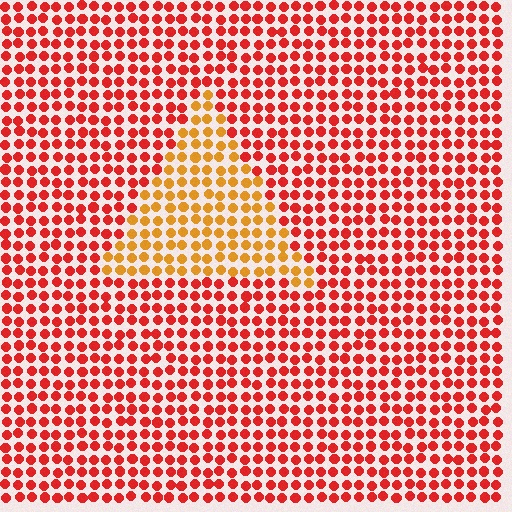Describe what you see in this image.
The image is filled with small red elements in a uniform arrangement. A triangle-shaped region is visible where the elements are tinted to a slightly different hue, forming a subtle color boundary.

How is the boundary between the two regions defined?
The boundary is defined purely by a slight shift in hue (about 37 degrees). Spacing, size, and orientation are identical on both sides.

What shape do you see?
I see a triangle.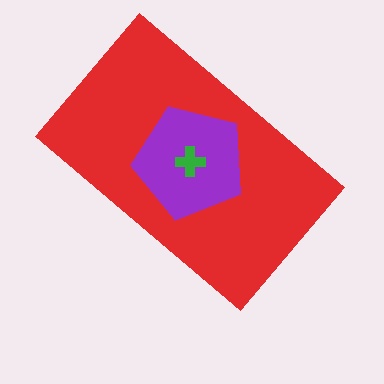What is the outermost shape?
The red rectangle.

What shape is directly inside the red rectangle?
The purple pentagon.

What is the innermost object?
The green cross.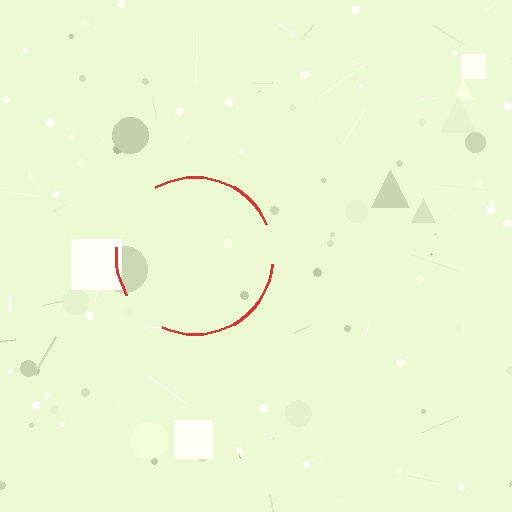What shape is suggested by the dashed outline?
The dashed outline suggests a circle.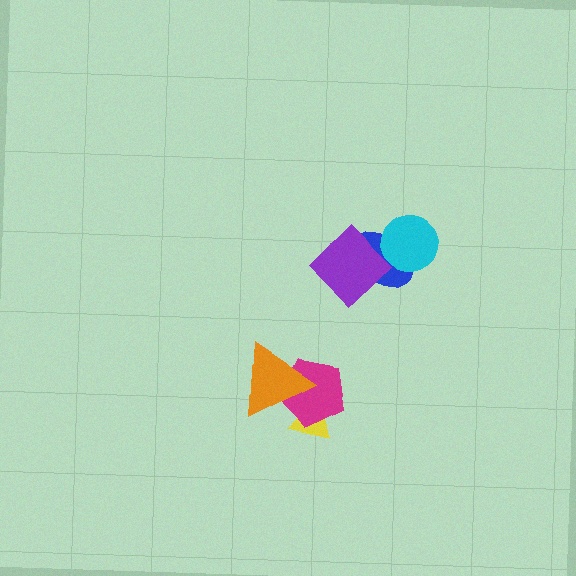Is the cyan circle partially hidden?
No, no other shape covers it.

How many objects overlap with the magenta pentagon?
2 objects overlap with the magenta pentagon.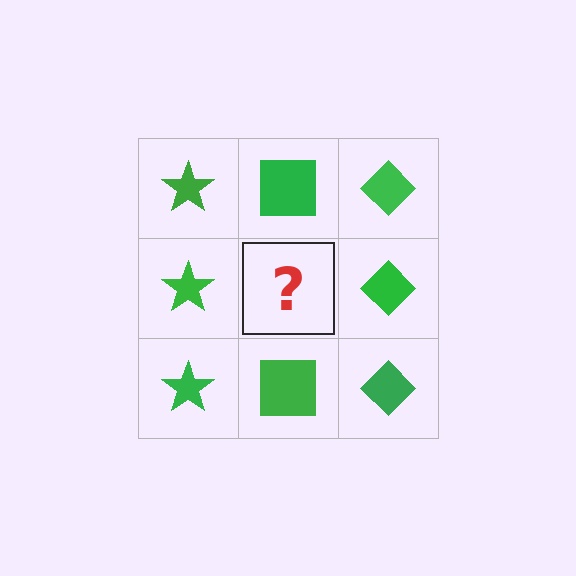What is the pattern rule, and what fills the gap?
The rule is that each column has a consistent shape. The gap should be filled with a green square.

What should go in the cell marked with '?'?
The missing cell should contain a green square.